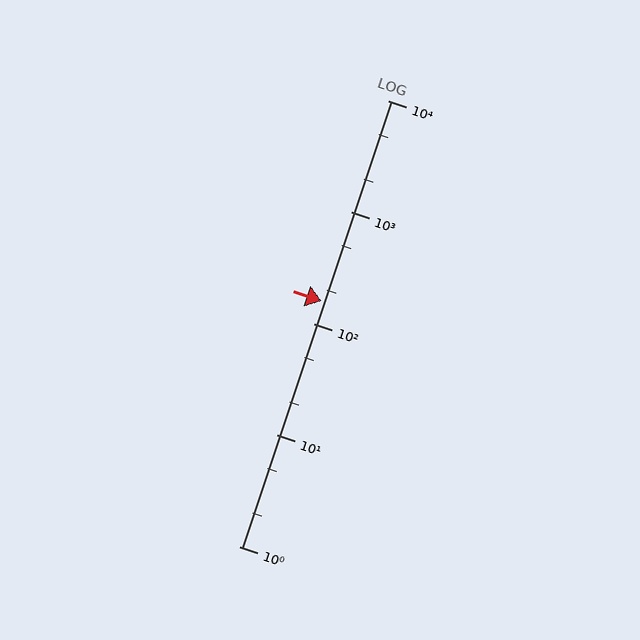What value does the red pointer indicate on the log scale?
The pointer indicates approximately 160.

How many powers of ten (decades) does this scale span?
The scale spans 4 decades, from 1 to 10000.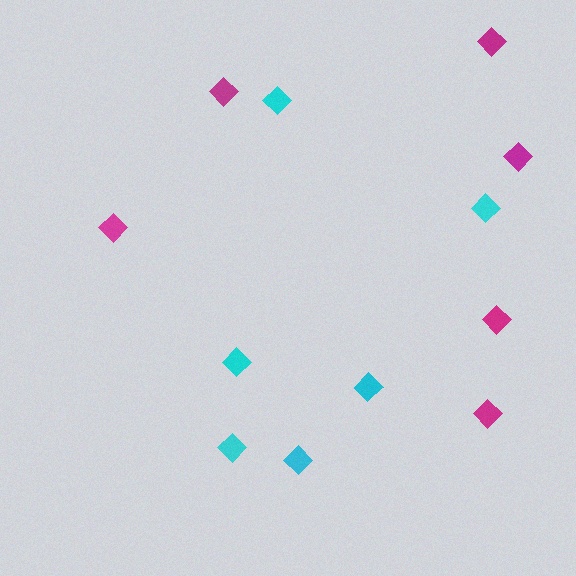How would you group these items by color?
There are 2 groups: one group of cyan diamonds (6) and one group of magenta diamonds (6).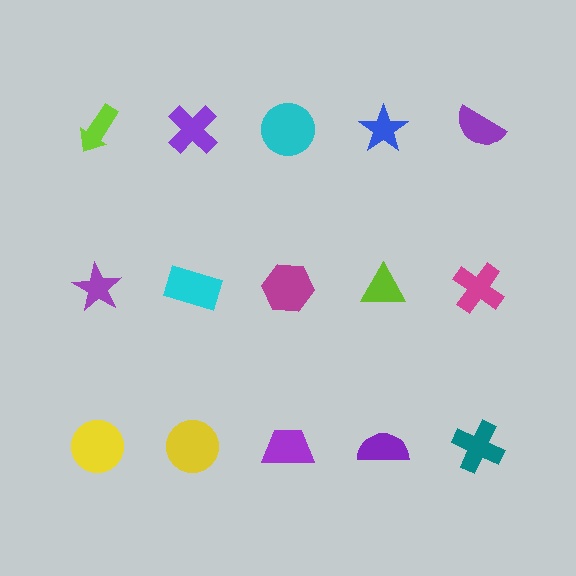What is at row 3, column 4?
A purple semicircle.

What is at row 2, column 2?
A cyan rectangle.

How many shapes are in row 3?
5 shapes.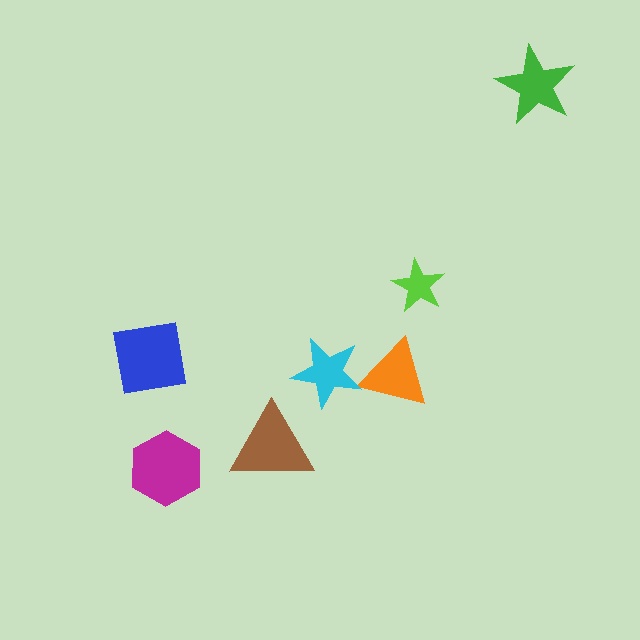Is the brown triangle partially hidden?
No, no other shape covers it.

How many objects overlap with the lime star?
0 objects overlap with the lime star.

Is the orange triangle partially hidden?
Yes, it is partially covered by another shape.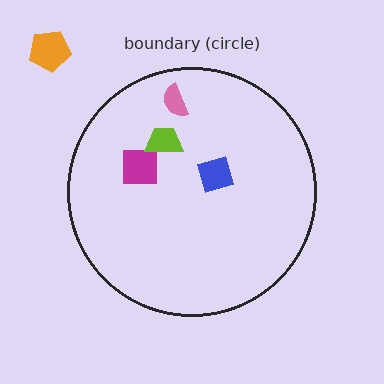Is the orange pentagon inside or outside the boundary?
Outside.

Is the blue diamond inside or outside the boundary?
Inside.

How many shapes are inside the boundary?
4 inside, 1 outside.